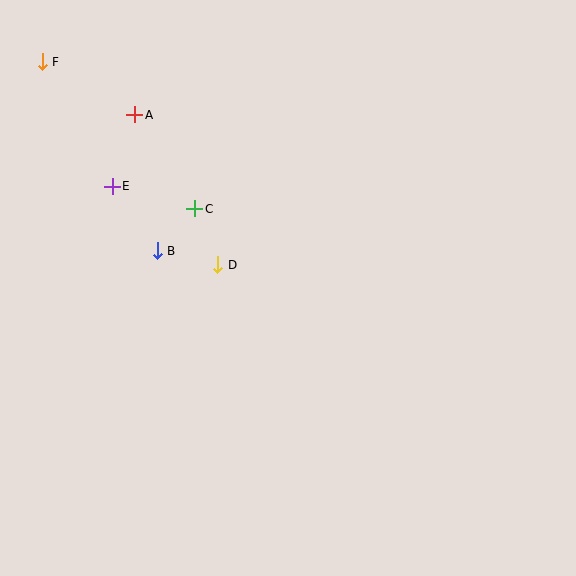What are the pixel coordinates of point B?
Point B is at (157, 251).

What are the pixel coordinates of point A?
Point A is at (135, 115).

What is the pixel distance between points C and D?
The distance between C and D is 61 pixels.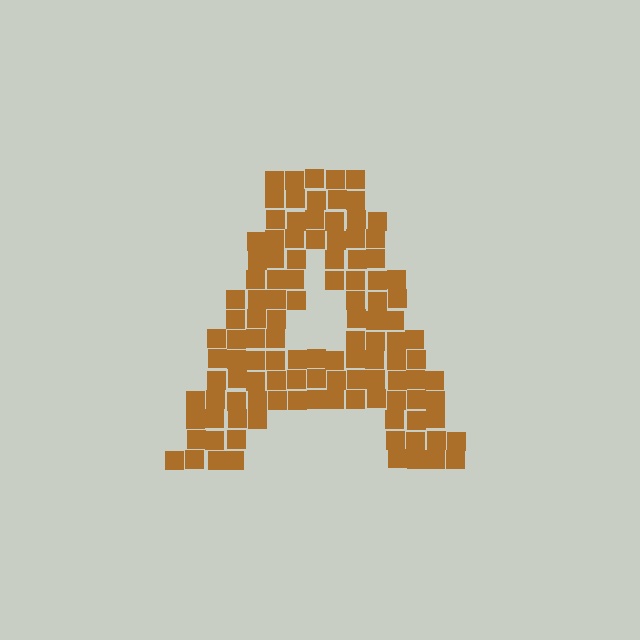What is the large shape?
The large shape is the letter A.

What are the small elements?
The small elements are squares.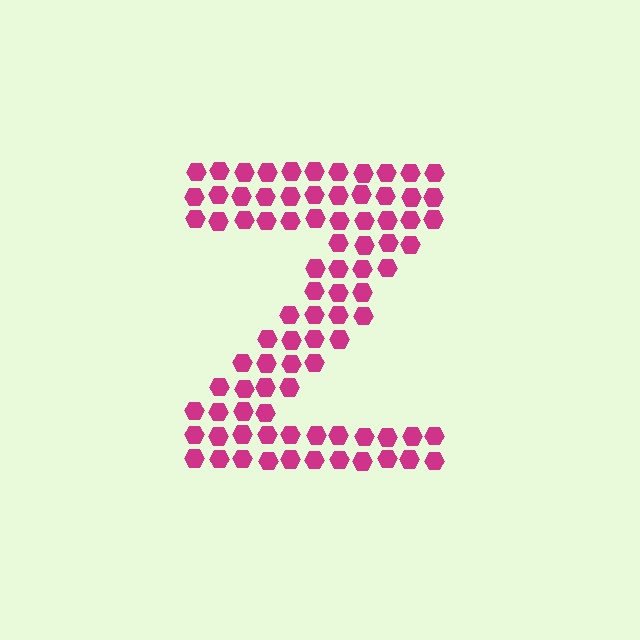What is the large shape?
The large shape is the letter Z.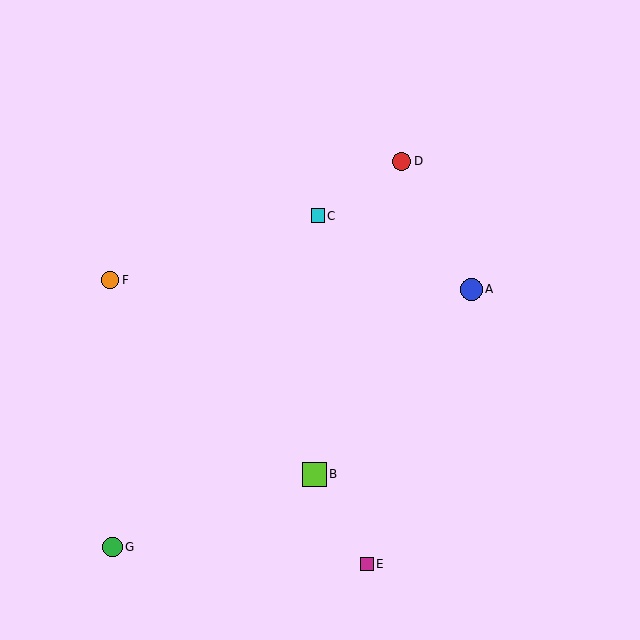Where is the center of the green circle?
The center of the green circle is at (113, 547).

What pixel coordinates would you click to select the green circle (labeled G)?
Click at (113, 547) to select the green circle G.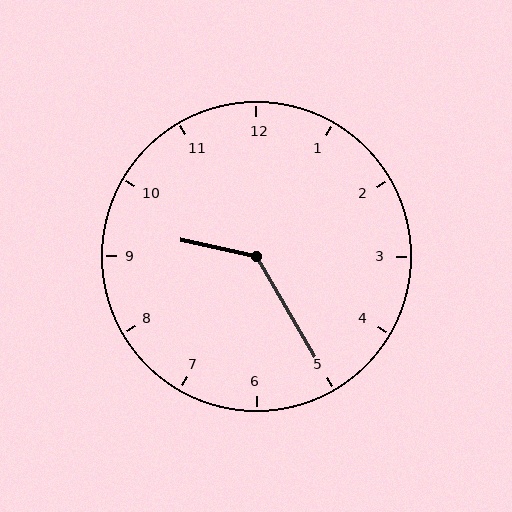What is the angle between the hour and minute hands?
Approximately 132 degrees.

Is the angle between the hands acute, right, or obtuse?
It is obtuse.